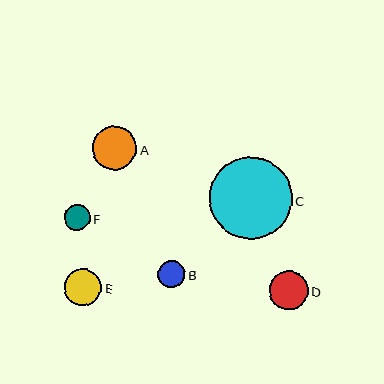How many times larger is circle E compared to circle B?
Circle E is approximately 1.3 times the size of circle B.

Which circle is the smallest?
Circle F is the smallest with a size of approximately 26 pixels.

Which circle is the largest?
Circle C is the largest with a size of approximately 83 pixels.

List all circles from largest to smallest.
From largest to smallest: C, A, D, E, B, F.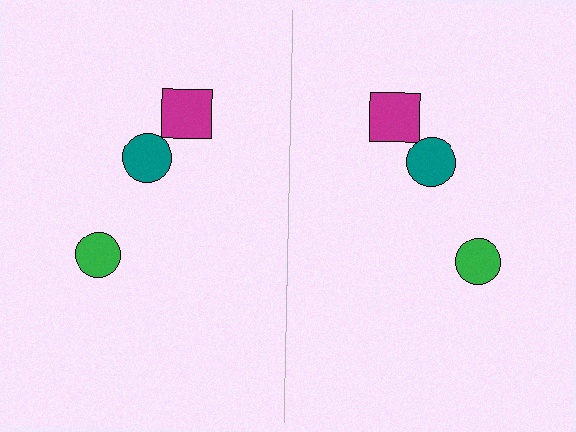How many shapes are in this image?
There are 6 shapes in this image.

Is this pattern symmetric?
Yes, this pattern has bilateral (reflection) symmetry.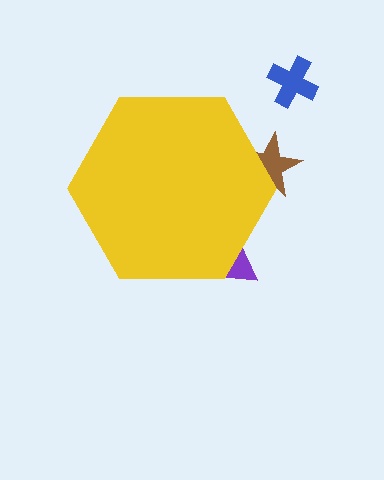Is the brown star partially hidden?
Yes, the brown star is partially hidden behind the yellow hexagon.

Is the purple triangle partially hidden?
Yes, the purple triangle is partially hidden behind the yellow hexagon.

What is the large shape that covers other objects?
A yellow hexagon.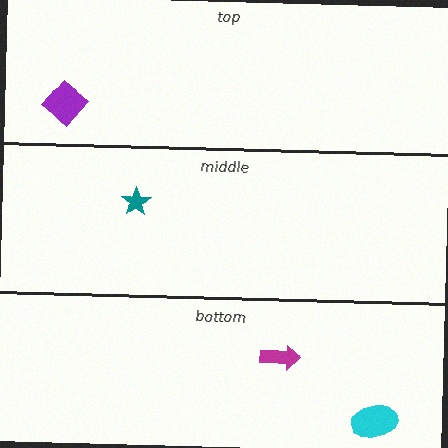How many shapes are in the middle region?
1.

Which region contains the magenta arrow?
The bottom region.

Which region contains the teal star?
The middle region.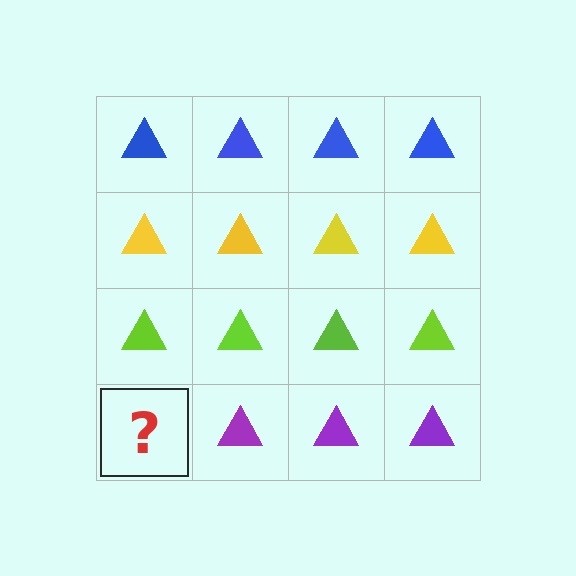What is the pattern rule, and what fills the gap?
The rule is that each row has a consistent color. The gap should be filled with a purple triangle.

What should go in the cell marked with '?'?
The missing cell should contain a purple triangle.